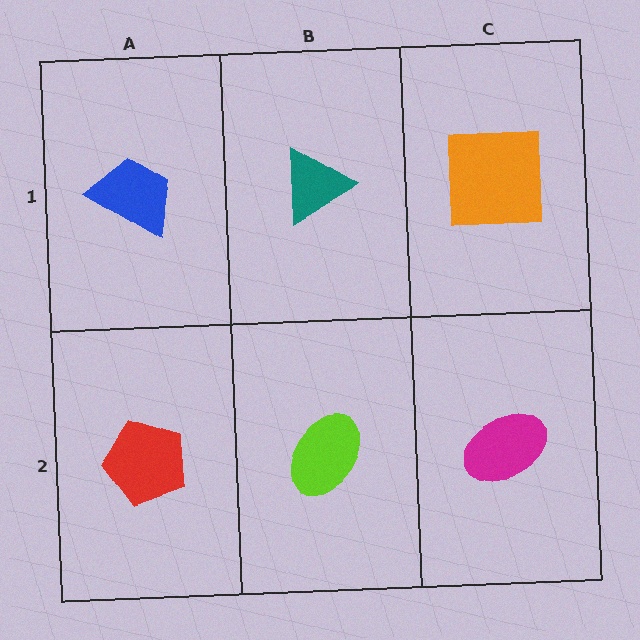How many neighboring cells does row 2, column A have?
2.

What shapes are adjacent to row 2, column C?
An orange square (row 1, column C), a lime ellipse (row 2, column B).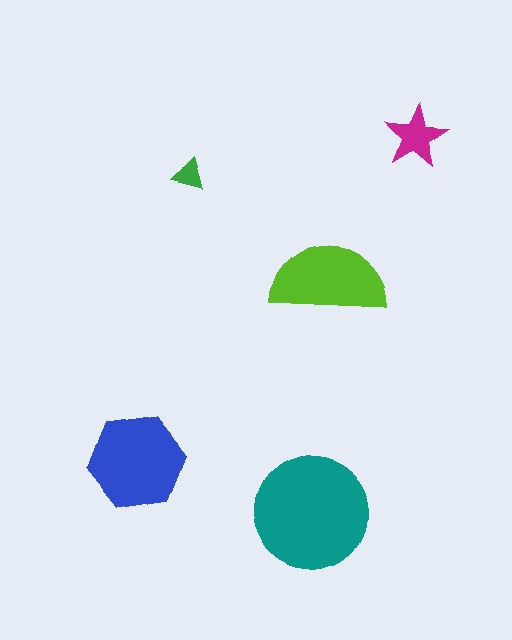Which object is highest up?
The magenta star is topmost.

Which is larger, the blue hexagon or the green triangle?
The blue hexagon.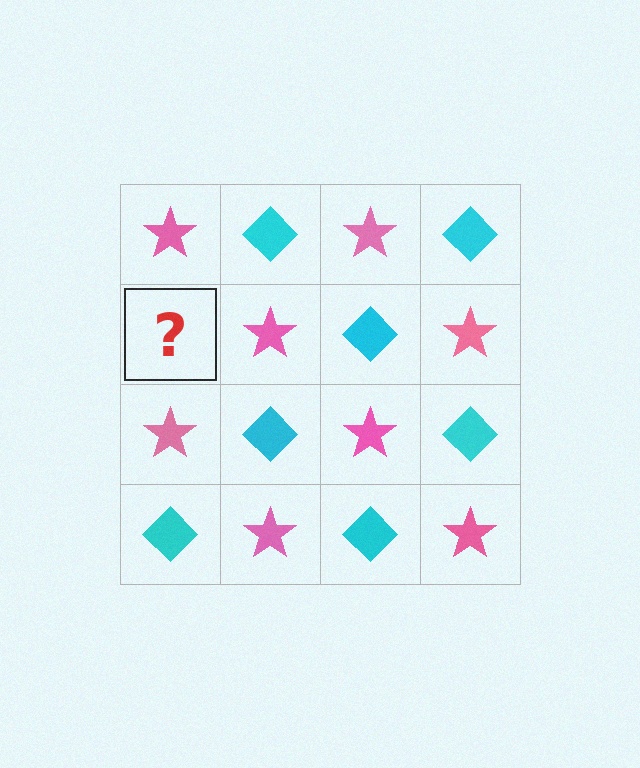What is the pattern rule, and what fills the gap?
The rule is that it alternates pink star and cyan diamond in a checkerboard pattern. The gap should be filled with a cyan diamond.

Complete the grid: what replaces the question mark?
The question mark should be replaced with a cyan diamond.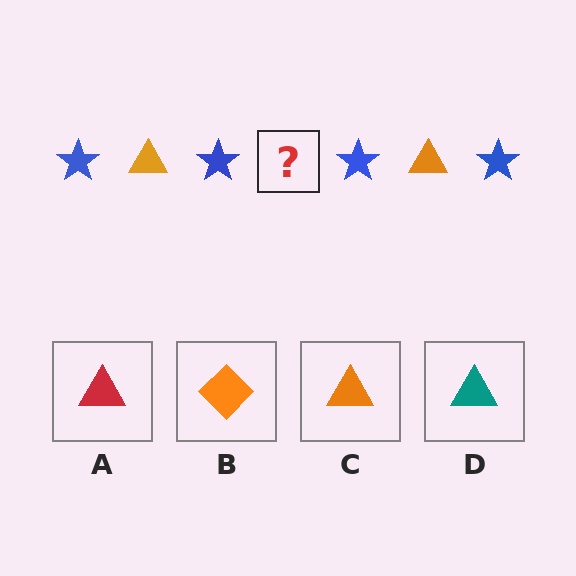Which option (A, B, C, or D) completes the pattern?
C.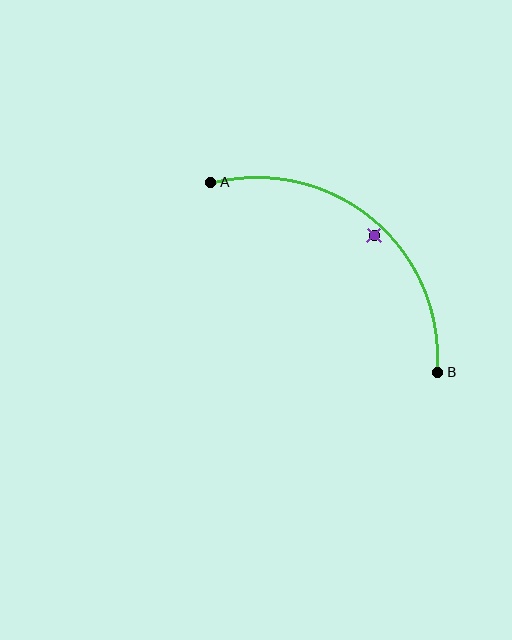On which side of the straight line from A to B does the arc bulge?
The arc bulges above and to the right of the straight line connecting A and B.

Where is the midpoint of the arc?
The arc midpoint is the point on the curve farthest from the straight line joining A and B. It sits above and to the right of that line.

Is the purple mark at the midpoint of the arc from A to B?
No — the purple mark does not lie on the arc at all. It sits slightly inside the curve.